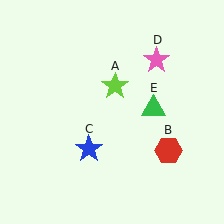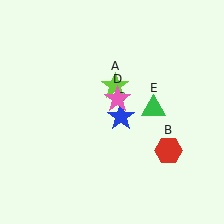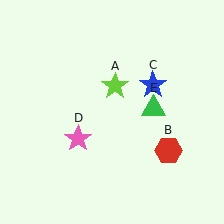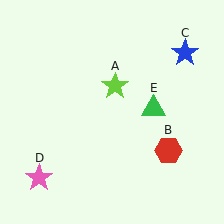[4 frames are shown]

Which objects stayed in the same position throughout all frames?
Lime star (object A) and red hexagon (object B) and green triangle (object E) remained stationary.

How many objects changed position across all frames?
2 objects changed position: blue star (object C), pink star (object D).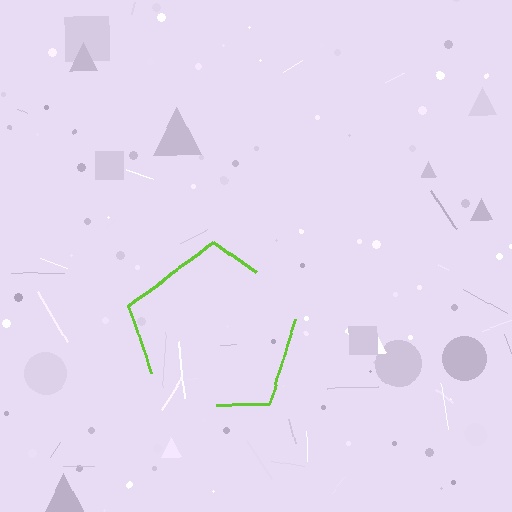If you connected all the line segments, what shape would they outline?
They would outline a pentagon.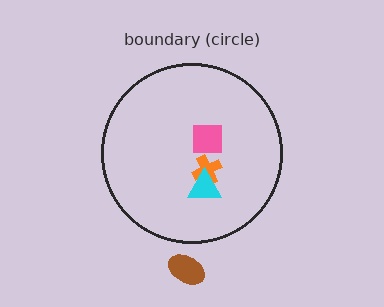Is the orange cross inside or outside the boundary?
Inside.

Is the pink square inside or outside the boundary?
Inside.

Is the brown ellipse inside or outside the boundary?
Outside.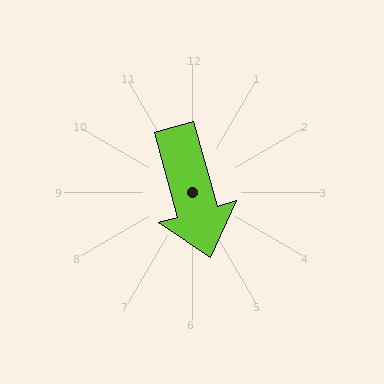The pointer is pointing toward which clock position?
Roughly 5 o'clock.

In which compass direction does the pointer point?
South.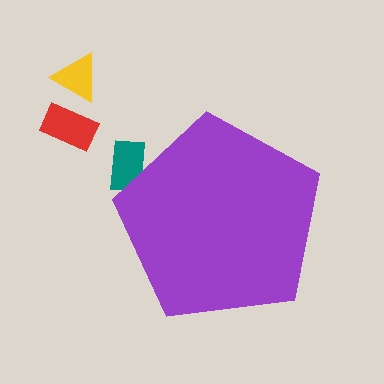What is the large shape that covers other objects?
A purple pentagon.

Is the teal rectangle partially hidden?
Yes, the teal rectangle is partially hidden behind the purple pentagon.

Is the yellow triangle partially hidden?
No, the yellow triangle is fully visible.